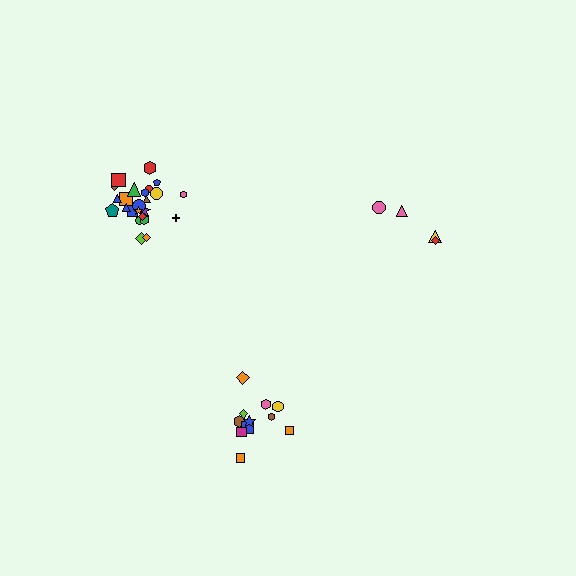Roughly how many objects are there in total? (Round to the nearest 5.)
Roughly 40 objects in total.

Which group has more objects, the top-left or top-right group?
The top-left group.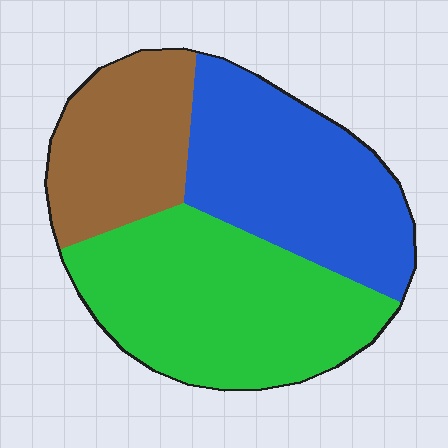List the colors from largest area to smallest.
From largest to smallest: green, blue, brown.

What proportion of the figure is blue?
Blue takes up about one third (1/3) of the figure.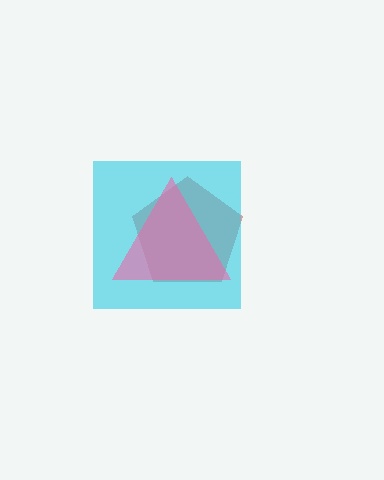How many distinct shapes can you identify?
There are 3 distinct shapes: a red pentagon, a cyan square, a pink triangle.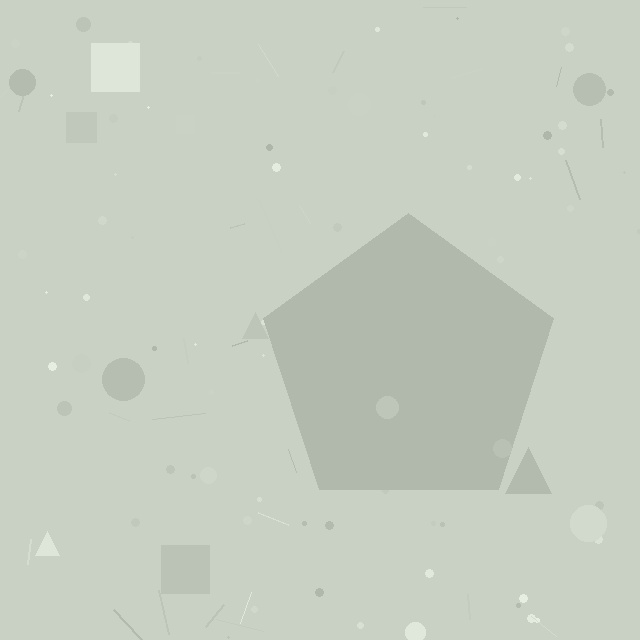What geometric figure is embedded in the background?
A pentagon is embedded in the background.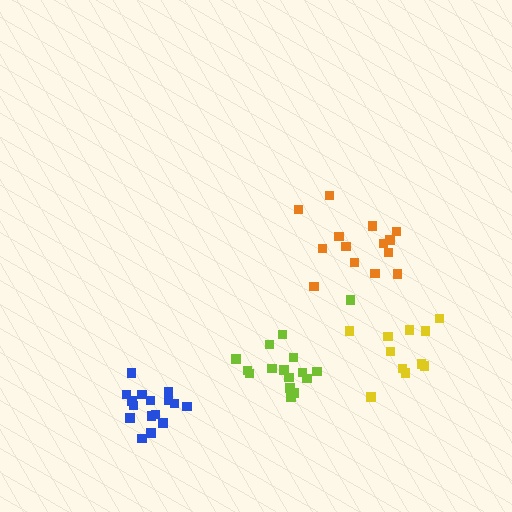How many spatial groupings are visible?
There are 4 spatial groupings.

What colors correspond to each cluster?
The clusters are colored: yellow, orange, lime, blue.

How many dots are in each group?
Group 1: 11 dots, Group 2: 14 dots, Group 3: 16 dots, Group 4: 16 dots (57 total).